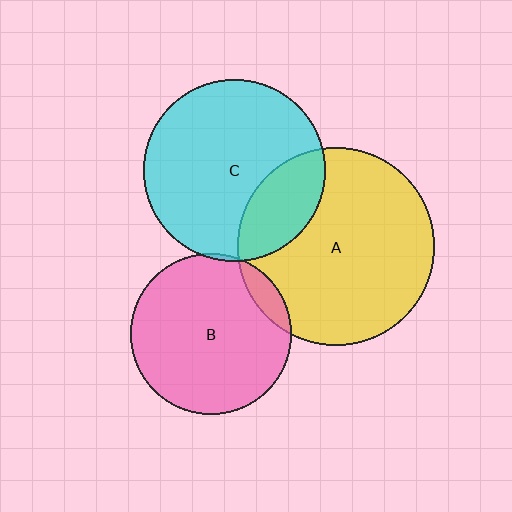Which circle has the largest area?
Circle A (yellow).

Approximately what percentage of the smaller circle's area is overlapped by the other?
Approximately 10%.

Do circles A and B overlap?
Yes.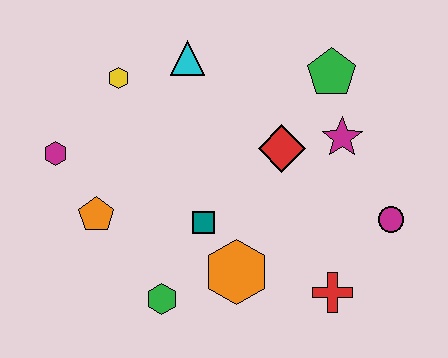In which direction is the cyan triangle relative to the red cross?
The cyan triangle is above the red cross.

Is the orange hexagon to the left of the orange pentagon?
No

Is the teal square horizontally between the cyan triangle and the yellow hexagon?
No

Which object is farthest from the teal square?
The green pentagon is farthest from the teal square.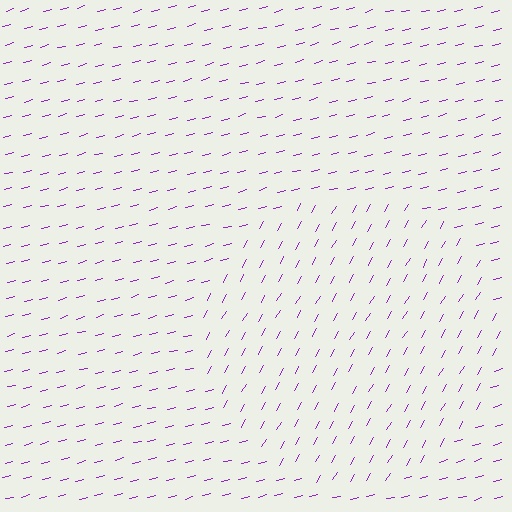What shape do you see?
I see a circle.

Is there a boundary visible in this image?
Yes, there is a texture boundary formed by a change in line orientation.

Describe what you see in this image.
The image is filled with small purple line segments. A circle region in the image has lines oriented differently from the surrounding lines, creating a visible texture boundary.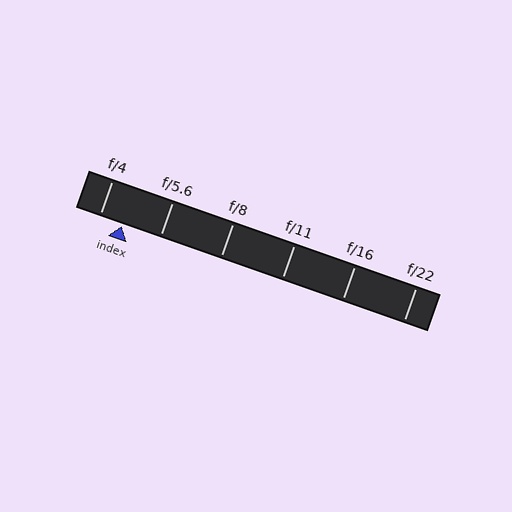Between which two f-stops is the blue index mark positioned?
The index mark is between f/4 and f/5.6.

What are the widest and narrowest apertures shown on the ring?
The widest aperture shown is f/4 and the narrowest is f/22.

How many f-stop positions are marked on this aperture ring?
There are 6 f-stop positions marked.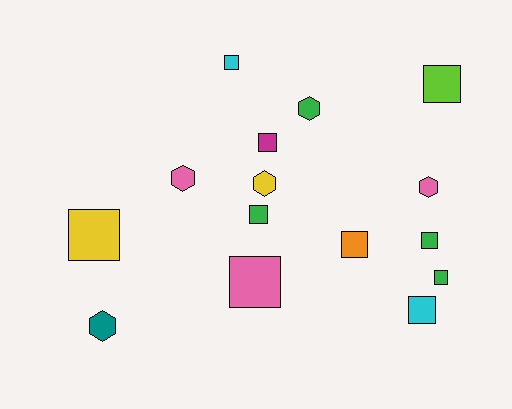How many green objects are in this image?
There are 4 green objects.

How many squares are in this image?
There are 10 squares.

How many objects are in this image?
There are 15 objects.